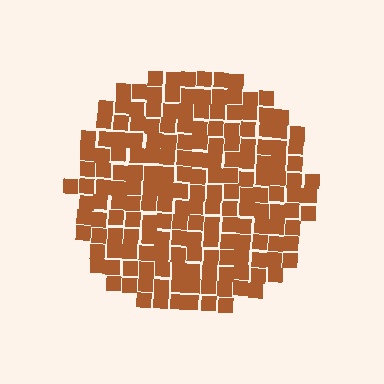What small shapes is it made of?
It is made of small squares.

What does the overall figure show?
The overall figure shows a circle.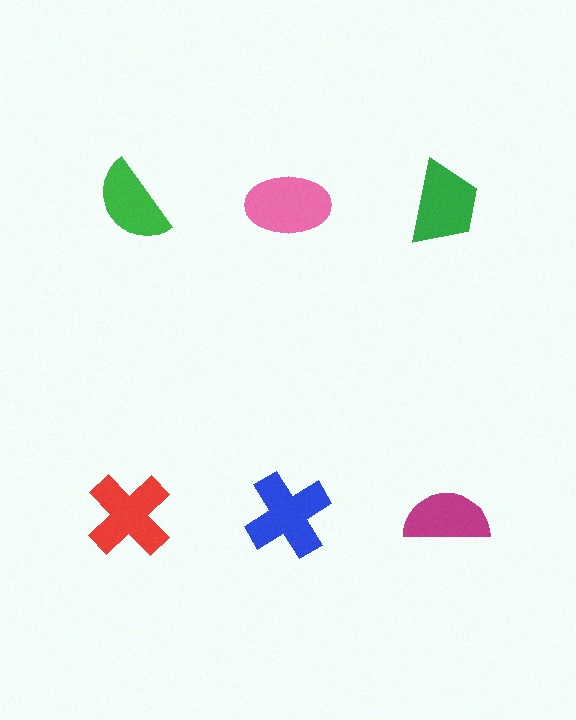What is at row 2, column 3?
A magenta semicircle.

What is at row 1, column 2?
A pink ellipse.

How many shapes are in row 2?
3 shapes.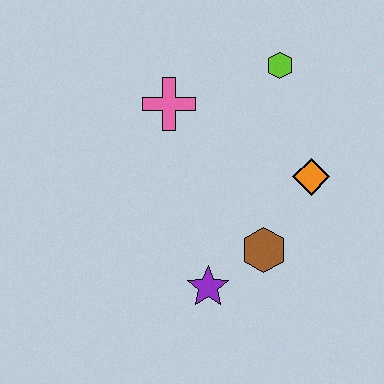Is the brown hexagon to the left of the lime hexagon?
Yes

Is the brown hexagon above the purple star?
Yes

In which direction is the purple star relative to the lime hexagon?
The purple star is below the lime hexagon.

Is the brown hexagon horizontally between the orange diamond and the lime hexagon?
No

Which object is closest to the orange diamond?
The brown hexagon is closest to the orange diamond.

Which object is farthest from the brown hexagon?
The lime hexagon is farthest from the brown hexagon.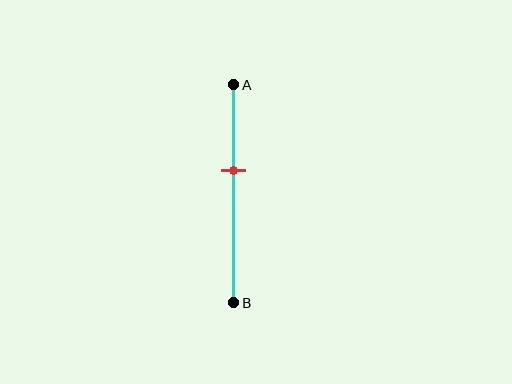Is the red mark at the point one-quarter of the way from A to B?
No, the mark is at about 40% from A, not at the 25% one-quarter point.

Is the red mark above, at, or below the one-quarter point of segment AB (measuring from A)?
The red mark is below the one-quarter point of segment AB.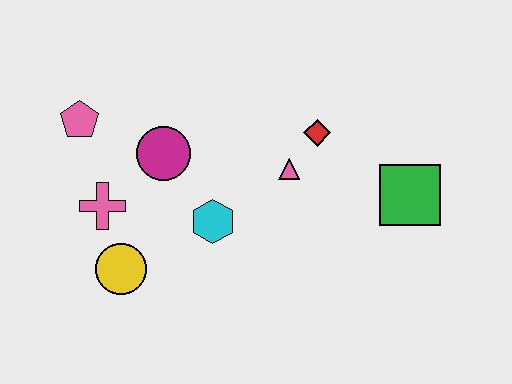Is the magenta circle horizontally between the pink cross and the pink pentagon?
No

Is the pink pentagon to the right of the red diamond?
No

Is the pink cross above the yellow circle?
Yes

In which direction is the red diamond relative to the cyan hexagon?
The red diamond is to the right of the cyan hexagon.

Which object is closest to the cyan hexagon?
The magenta circle is closest to the cyan hexagon.